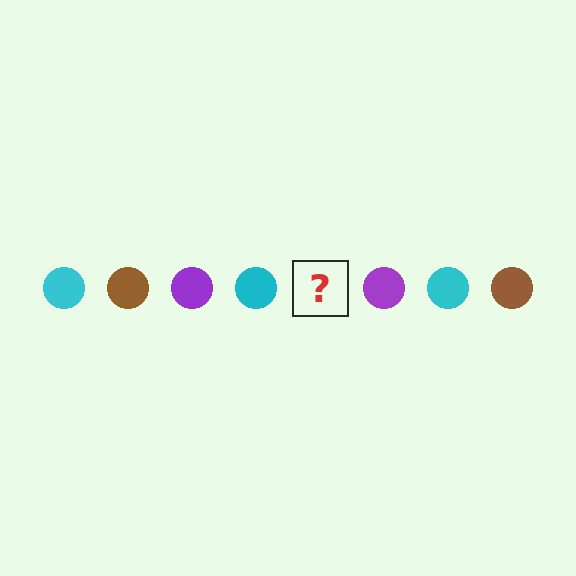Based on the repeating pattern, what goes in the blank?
The blank should be a brown circle.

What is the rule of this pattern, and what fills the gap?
The rule is that the pattern cycles through cyan, brown, purple circles. The gap should be filled with a brown circle.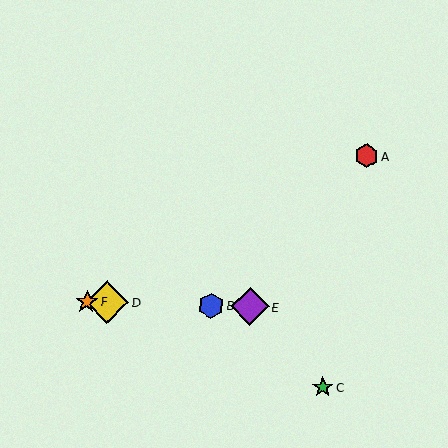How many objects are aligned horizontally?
4 objects (B, D, E, F) are aligned horizontally.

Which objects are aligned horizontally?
Objects B, D, E, F are aligned horizontally.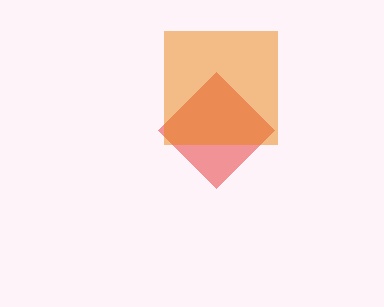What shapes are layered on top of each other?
The layered shapes are: a red diamond, an orange square.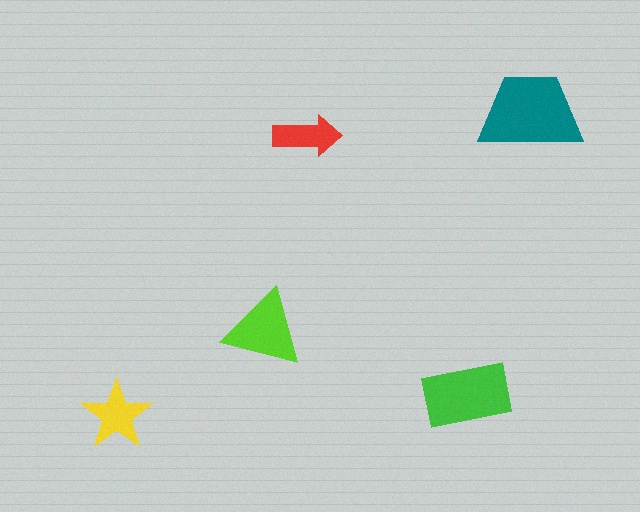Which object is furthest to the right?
The teal trapezoid is rightmost.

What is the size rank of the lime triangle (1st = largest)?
3rd.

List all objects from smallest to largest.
The red arrow, the yellow star, the lime triangle, the green rectangle, the teal trapezoid.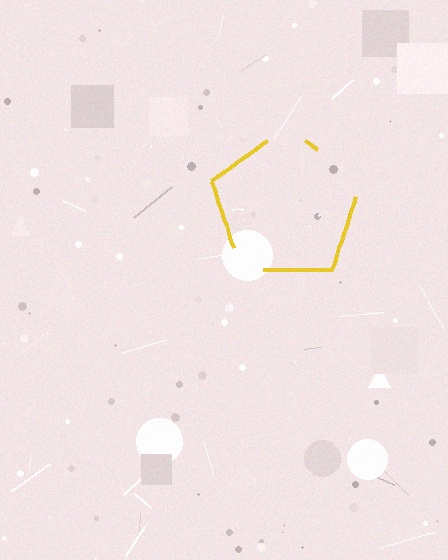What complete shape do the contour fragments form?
The contour fragments form a pentagon.